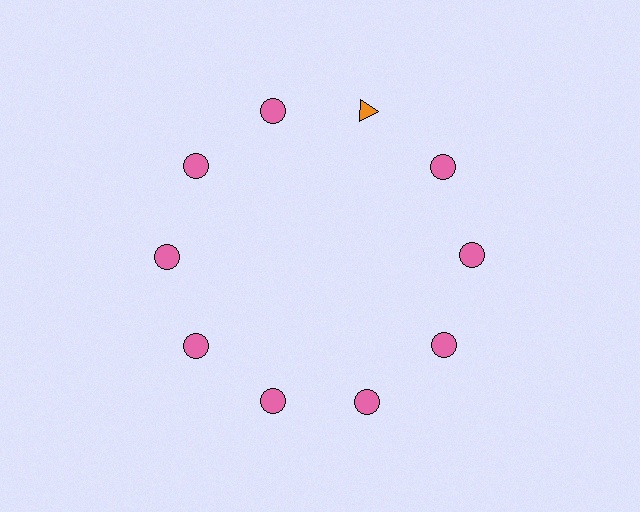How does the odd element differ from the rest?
It differs in both color (orange instead of pink) and shape (triangle instead of circle).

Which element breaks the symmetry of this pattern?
The orange triangle at roughly the 1 o'clock position breaks the symmetry. All other shapes are pink circles.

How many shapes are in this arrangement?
There are 10 shapes arranged in a ring pattern.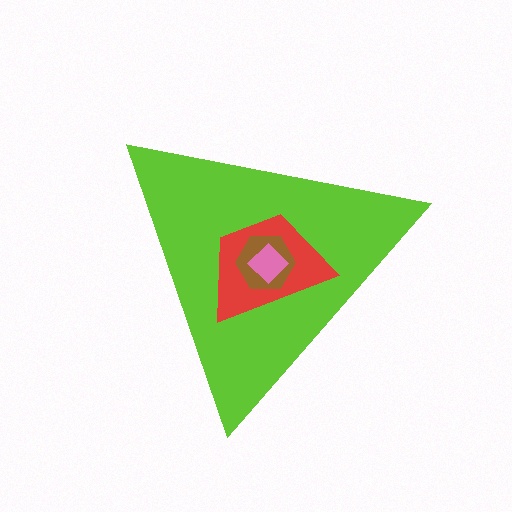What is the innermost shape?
The pink diamond.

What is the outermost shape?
The lime triangle.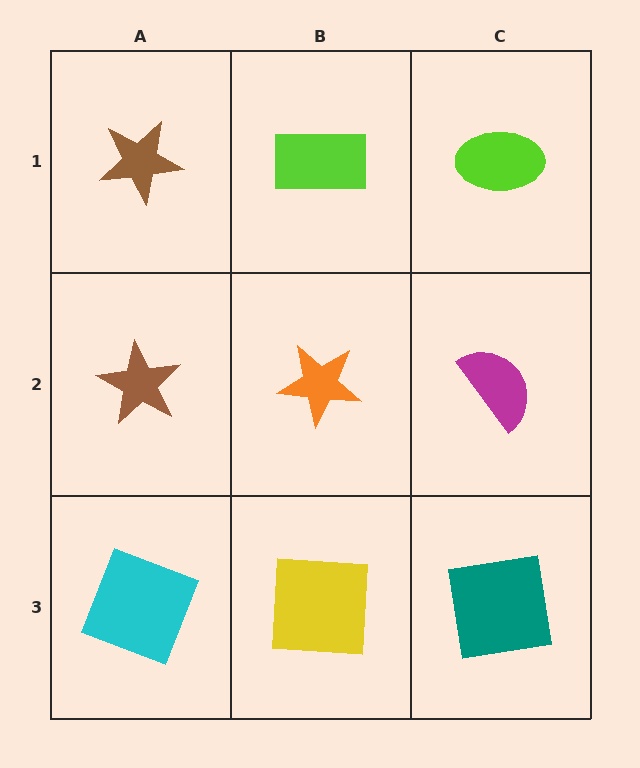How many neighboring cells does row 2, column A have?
3.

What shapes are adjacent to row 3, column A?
A brown star (row 2, column A), a yellow square (row 3, column B).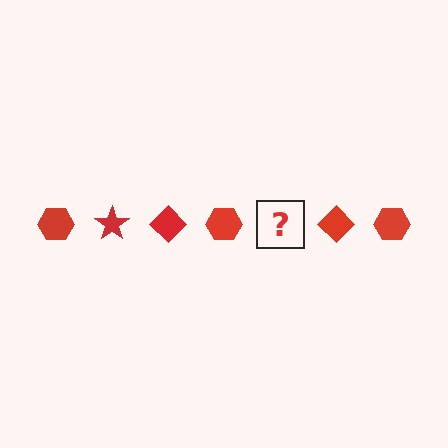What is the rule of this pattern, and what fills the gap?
The rule is that the pattern cycles through hexagon, star, diamond shapes in red. The gap should be filled with a red star.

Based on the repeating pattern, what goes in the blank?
The blank should be a red star.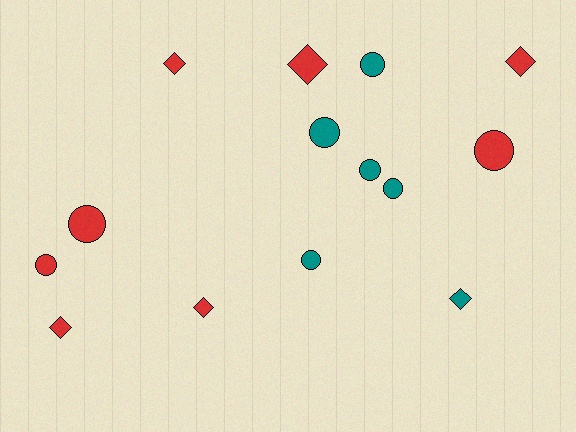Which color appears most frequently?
Red, with 8 objects.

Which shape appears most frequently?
Circle, with 8 objects.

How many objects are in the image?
There are 14 objects.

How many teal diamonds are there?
There is 1 teal diamond.